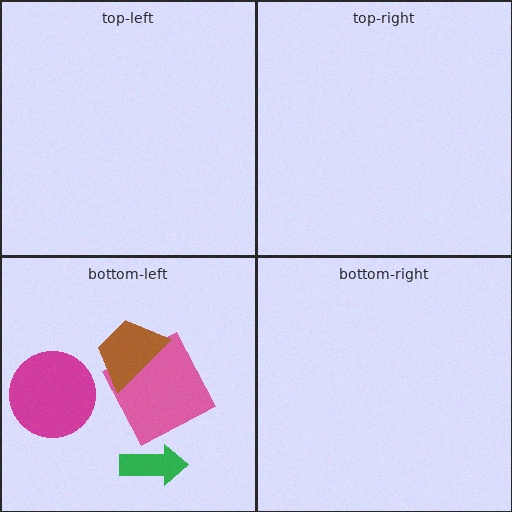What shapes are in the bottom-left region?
The pink square, the magenta circle, the green arrow, the brown trapezoid.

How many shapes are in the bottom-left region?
4.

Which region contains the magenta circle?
The bottom-left region.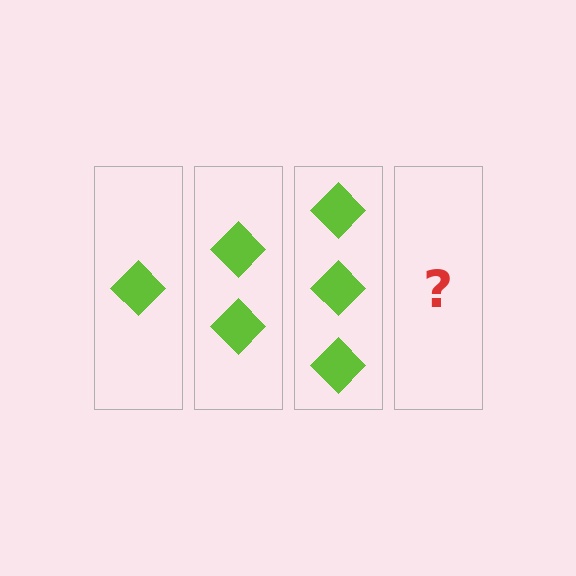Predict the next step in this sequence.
The next step is 4 diamonds.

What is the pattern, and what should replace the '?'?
The pattern is that each step adds one more diamond. The '?' should be 4 diamonds.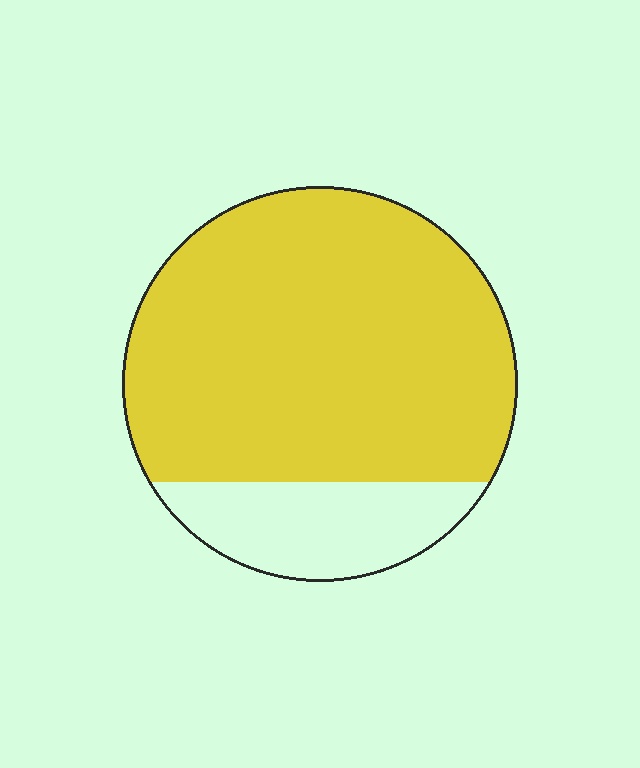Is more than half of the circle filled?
Yes.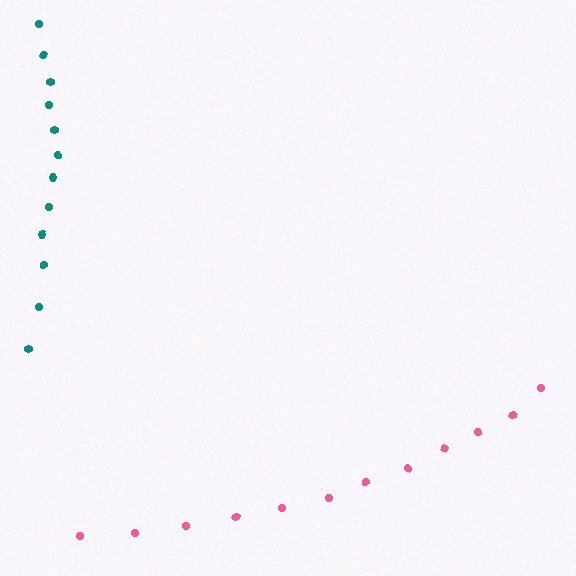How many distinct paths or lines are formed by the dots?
There are 2 distinct paths.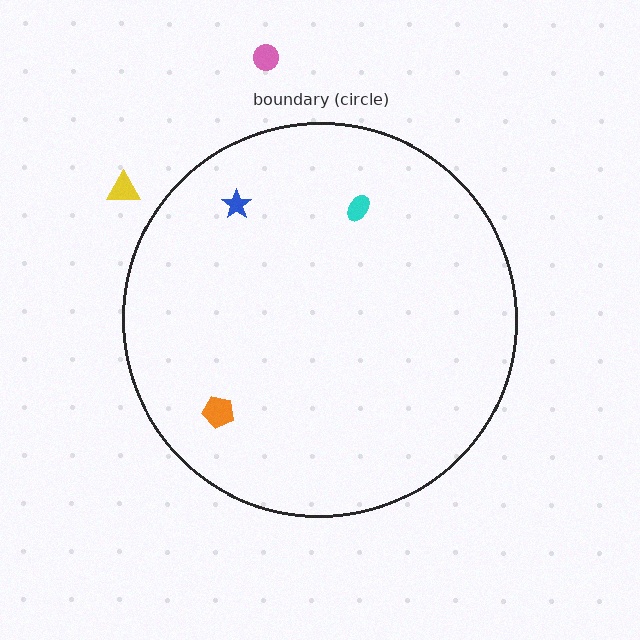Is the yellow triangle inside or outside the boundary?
Outside.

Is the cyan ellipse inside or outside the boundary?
Inside.